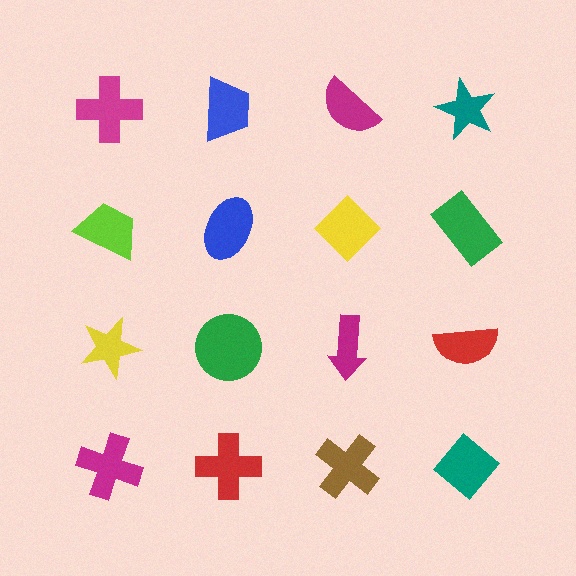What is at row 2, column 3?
A yellow diamond.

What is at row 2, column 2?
A blue ellipse.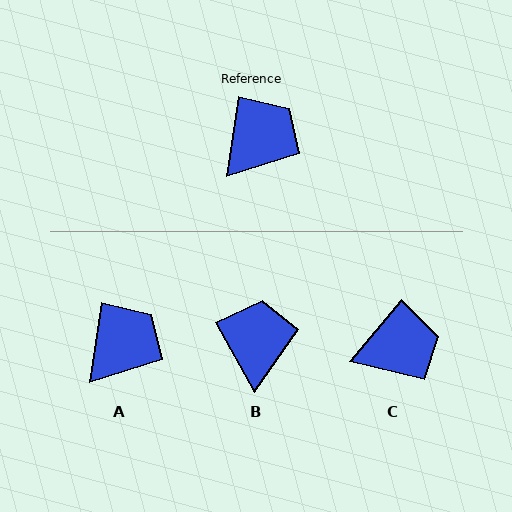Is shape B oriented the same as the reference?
No, it is off by about 38 degrees.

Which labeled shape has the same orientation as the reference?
A.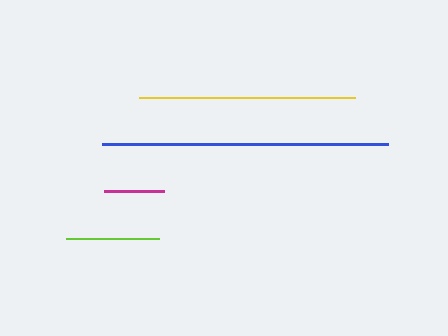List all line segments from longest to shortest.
From longest to shortest: blue, yellow, lime, magenta.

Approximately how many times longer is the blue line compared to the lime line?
The blue line is approximately 3.1 times the length of the lime line.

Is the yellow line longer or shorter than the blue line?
The blue line is longer than the yellow line.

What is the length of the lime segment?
The lime segment is approximately 92 pixels long.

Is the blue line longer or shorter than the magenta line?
The blue line is longer than the magenta line.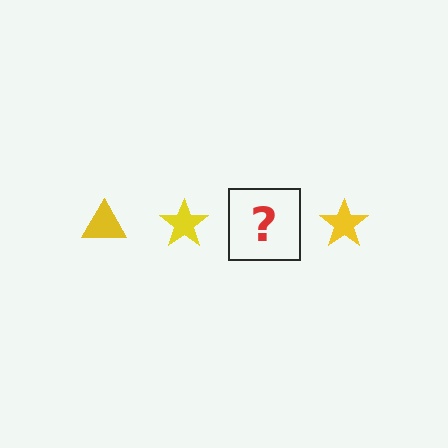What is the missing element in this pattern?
The missing element is a yellow triangle.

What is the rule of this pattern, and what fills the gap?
The rule is that the pattern cycles through triangle, star shapes in yellow. The gap should be filled with a yellow triangle.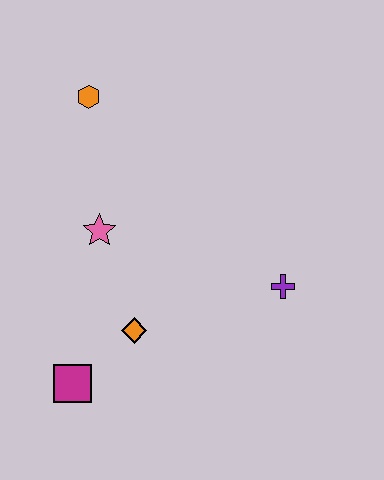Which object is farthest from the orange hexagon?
The magenta square is farthest from the orange hexagon.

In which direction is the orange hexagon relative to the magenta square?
The orange hexagon is above the magenta square.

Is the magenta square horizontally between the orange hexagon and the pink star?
No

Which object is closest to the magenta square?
The orange diamond is closest to the magenta square.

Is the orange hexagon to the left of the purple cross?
Yes